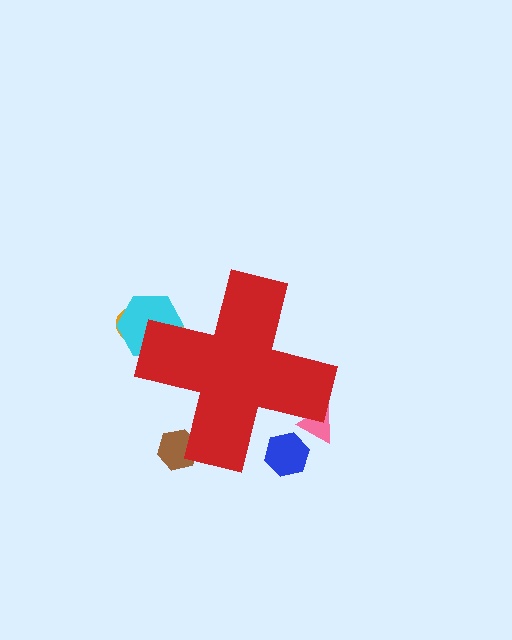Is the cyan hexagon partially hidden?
Yes, the cyan hexagon is partially hidden behind the red cross.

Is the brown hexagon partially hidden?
Yes, the brown hexagon is partially hidden behind the red cross.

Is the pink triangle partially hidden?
Yes, the pink triangle is partially hidden behind the red cross.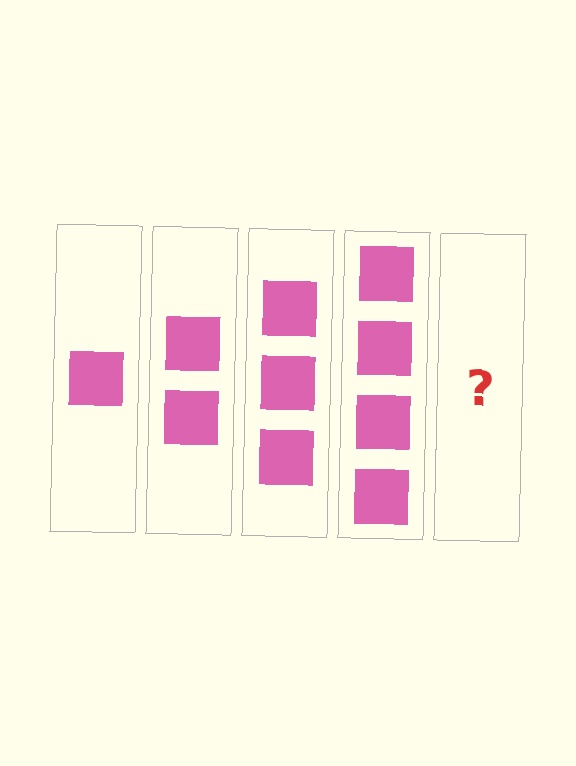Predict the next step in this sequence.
The next step is 5 squares.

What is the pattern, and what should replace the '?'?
The pattern is that each step adds one more square. The '?' should be 5 squares.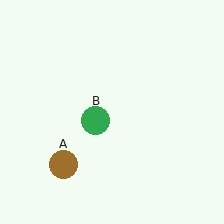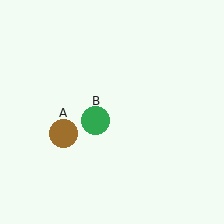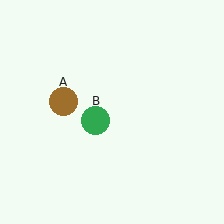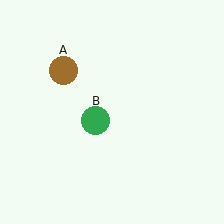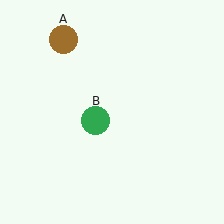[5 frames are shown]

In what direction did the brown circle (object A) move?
The brown circle (object A) moved up.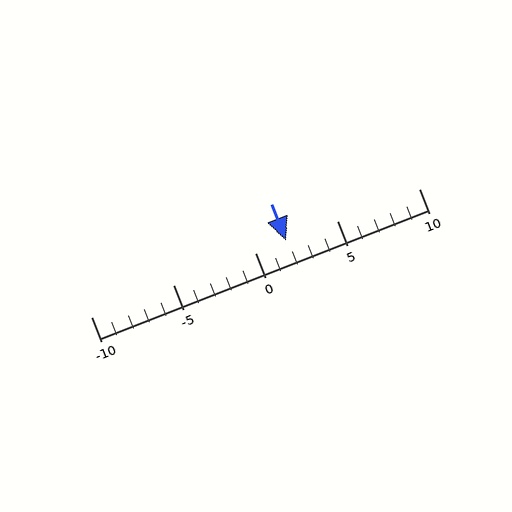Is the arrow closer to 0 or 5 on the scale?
The arrow is closer to 0.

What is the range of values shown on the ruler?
The ruler shows values from -10 to 10.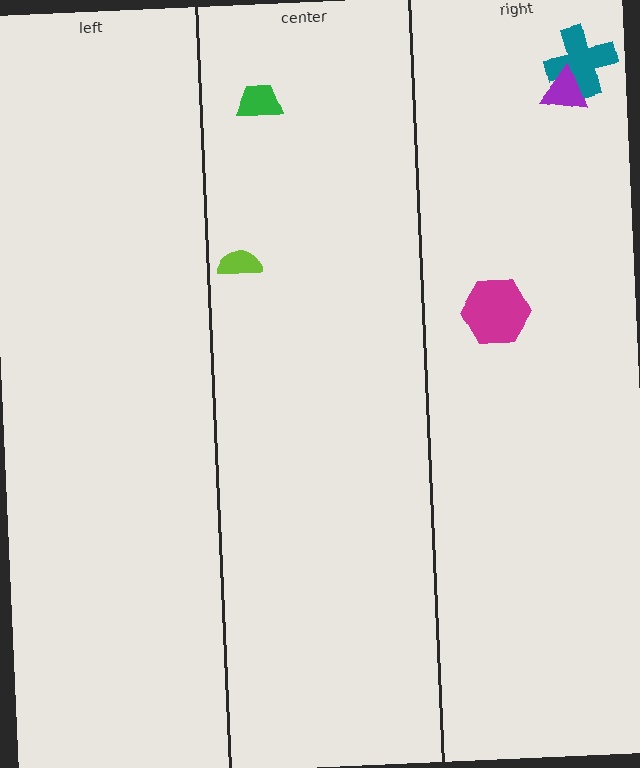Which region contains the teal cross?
The right region.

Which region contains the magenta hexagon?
The right region.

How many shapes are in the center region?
2.